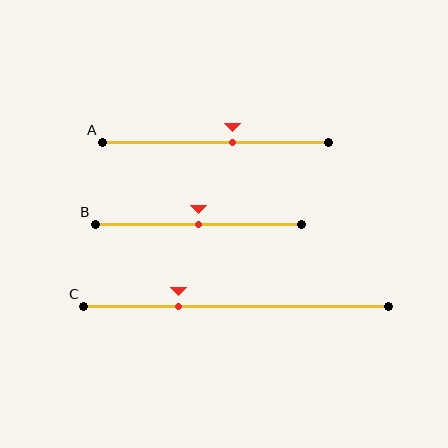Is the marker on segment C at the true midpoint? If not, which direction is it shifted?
No, the marker on segment C is shifted to the left by about 19% of the segment length.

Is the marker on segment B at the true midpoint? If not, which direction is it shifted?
Yes, the marker on segment B is at the true midpoint.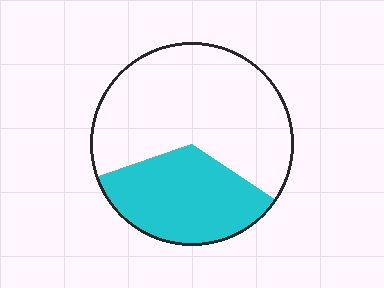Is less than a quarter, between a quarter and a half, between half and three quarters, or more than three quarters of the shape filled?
Between a quarter and a half.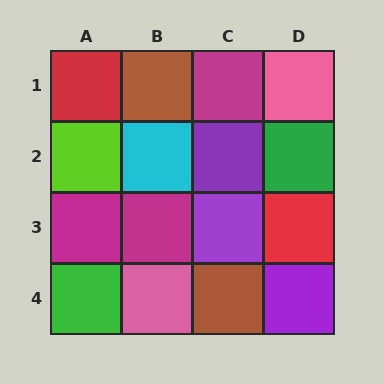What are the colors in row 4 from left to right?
Green, pink, brown, purple.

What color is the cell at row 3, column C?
Purple.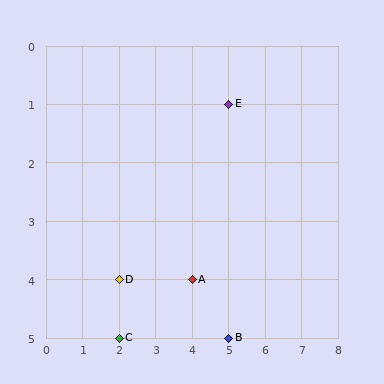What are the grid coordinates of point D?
Point D is at grid coordinates (2, 4).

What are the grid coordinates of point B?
Point B is at grid coordinates (5, 5).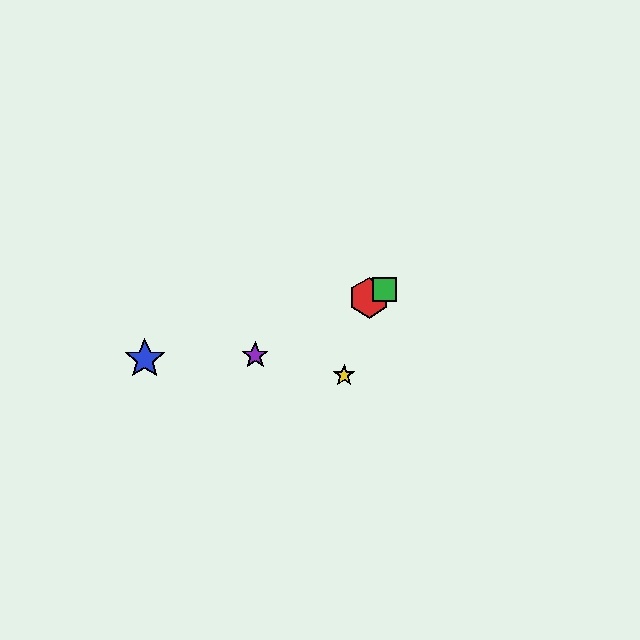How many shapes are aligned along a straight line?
3 shapes (the red hexagon, the green square, the purple star) are aligned along a straight line.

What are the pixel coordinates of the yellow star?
The yellow star is at (344, 375).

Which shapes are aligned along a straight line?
The red hexagon, the green square, the purple star are aligned along a straight line.